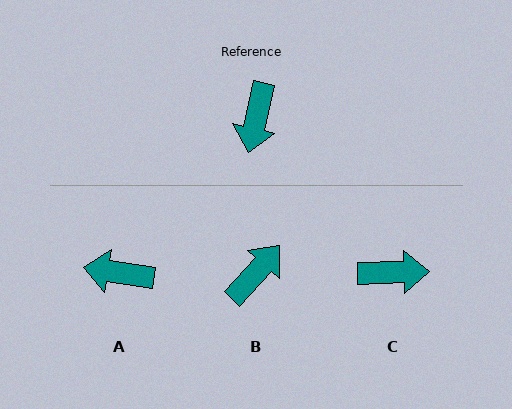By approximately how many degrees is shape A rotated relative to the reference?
Approximately 86 degrees clockwise.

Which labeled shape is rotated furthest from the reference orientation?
B, about 151 degrees away.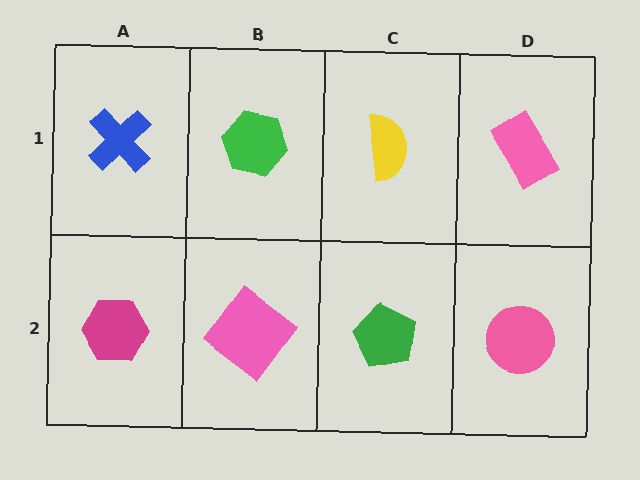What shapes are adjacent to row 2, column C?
A yellow semicircle (row 1, column C), a pink diamond (row 2, column B), a pink circle (row 2, column D).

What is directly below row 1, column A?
A magenta hexagon.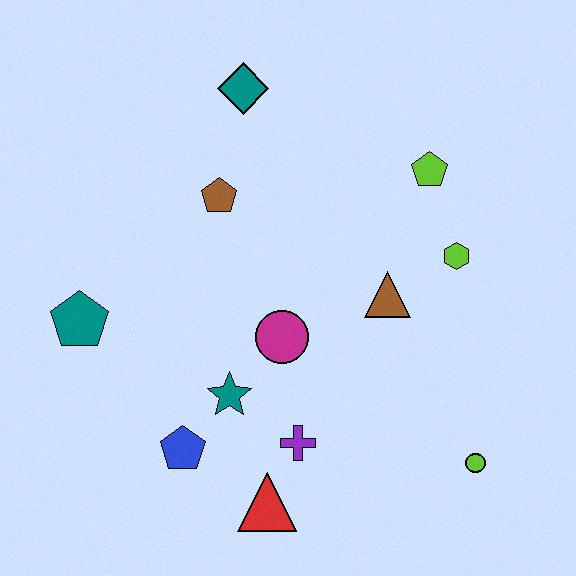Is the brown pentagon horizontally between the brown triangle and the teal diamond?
No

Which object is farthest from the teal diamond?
The lime circle is farthest from the teal diamond.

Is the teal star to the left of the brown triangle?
Yes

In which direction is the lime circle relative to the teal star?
The lime circle is to the right of the teal star.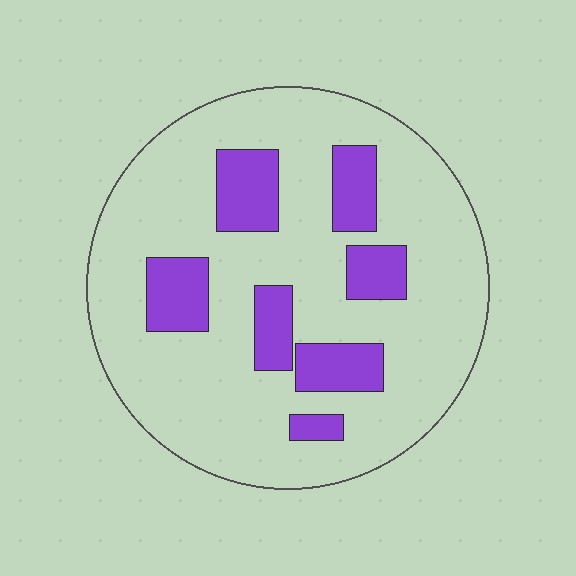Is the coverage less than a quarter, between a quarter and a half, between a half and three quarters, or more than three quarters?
Less than a quarter.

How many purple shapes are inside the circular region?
7.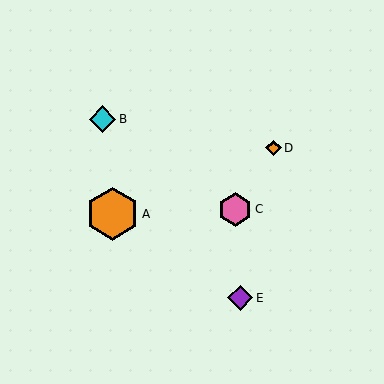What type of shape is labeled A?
Shape A is an orange hexagon.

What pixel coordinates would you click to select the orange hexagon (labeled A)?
Click at (112, 214) to select the orange hexagon A.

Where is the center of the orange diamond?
The center of the orange diamond is at (273, 148).